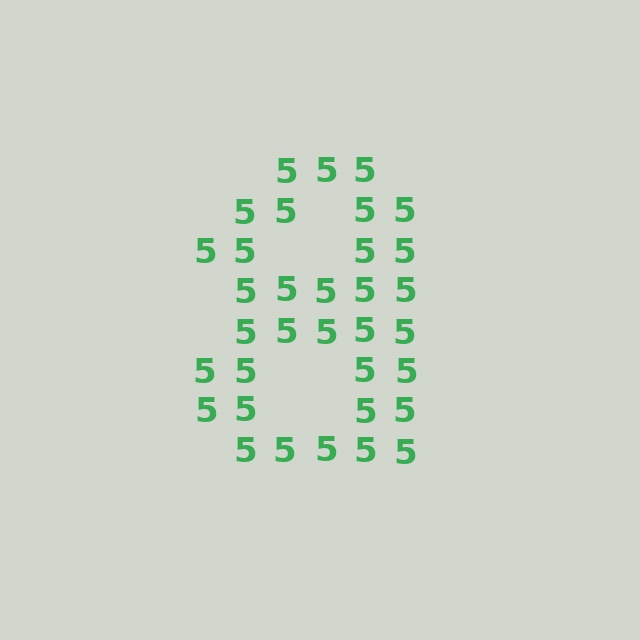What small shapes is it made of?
It is made of small digit 5's.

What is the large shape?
The large shape is the digit 8.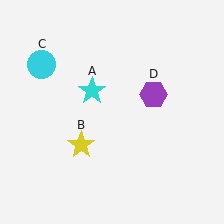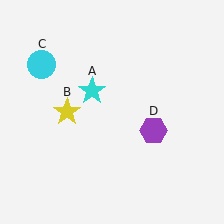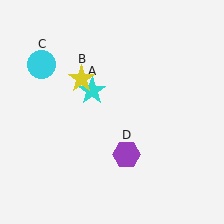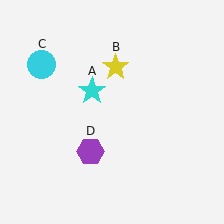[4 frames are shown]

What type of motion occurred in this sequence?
The yellow star (object B), purple hexagon (object D) rotated clockwise around the center of the scene.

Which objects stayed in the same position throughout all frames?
Cyan star (object A) and cyan circle (object C) remained stationary.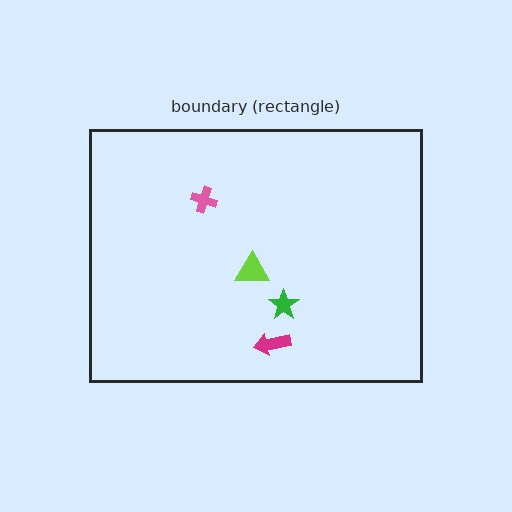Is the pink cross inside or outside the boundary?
Inside.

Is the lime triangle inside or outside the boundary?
Inside.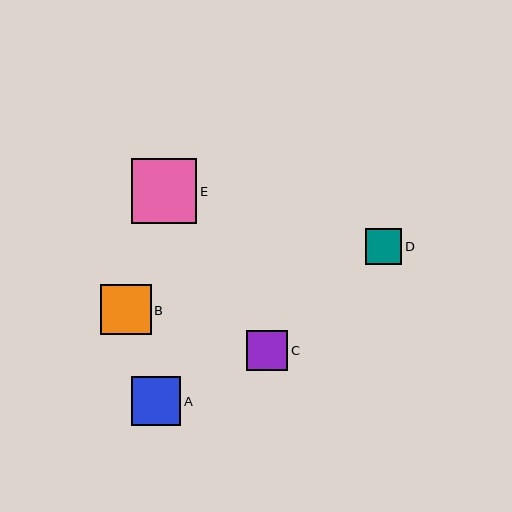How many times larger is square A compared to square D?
Square A is approximately 1.4 times the size of square D.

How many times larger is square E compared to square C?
Square E is approximately 1.6 times the size of square C.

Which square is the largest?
Square E is the largest with a size of approximately 65 pixels.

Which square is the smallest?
Square D is the smallest with a size of approximately 36 pixels.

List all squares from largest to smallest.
From largest to smallest: E, B, A, C, D.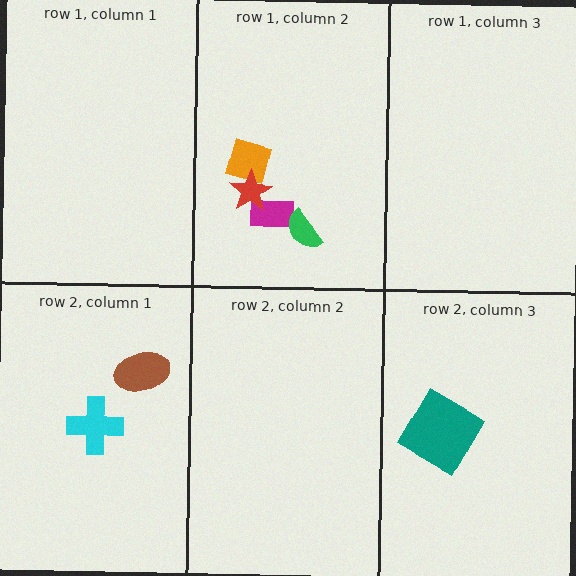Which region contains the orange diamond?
The row 1, column 2 region.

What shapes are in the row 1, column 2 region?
The magenta rectangle, the green semicircle, the orange diamond, the red star.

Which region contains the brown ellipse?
The row 2, column 1 region.